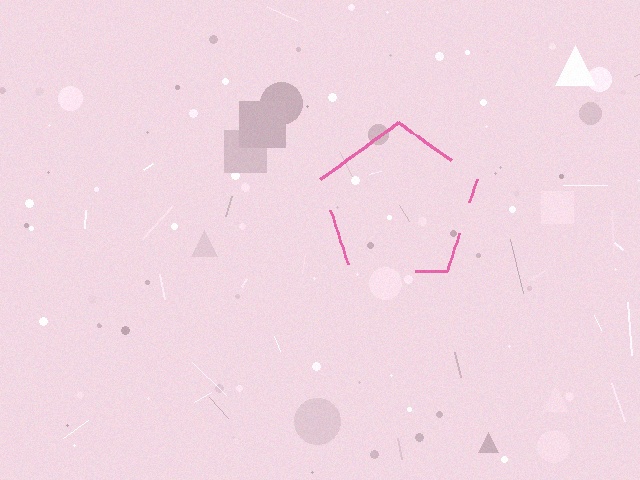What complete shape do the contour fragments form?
The contour fragments form a pentagon.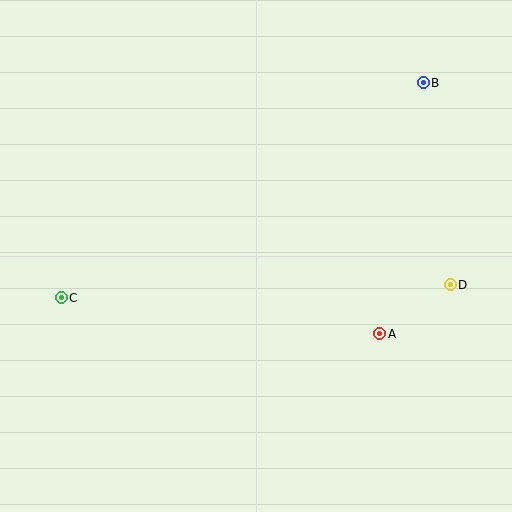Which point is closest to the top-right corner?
Point B is closest to the top-right corner.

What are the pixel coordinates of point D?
Point D is at (450, 285).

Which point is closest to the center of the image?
Point A at (380, 334) is closest to the center.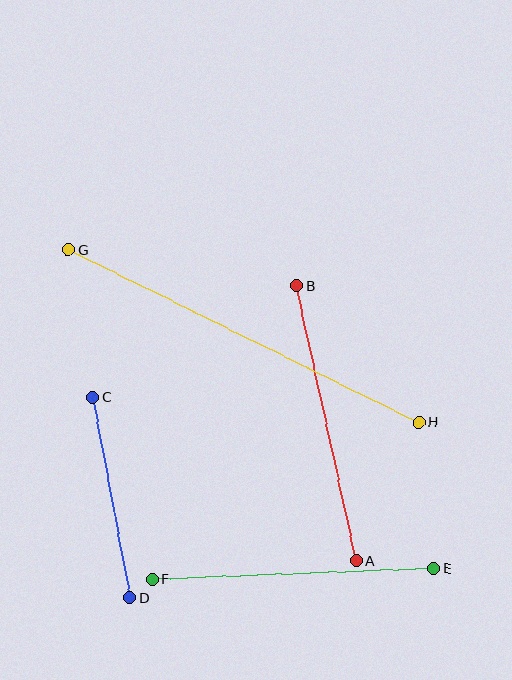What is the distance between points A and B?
The distance is approximately 282 pixels.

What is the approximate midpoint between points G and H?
The midpoint is at approximately (244, 336) pixels.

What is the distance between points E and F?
The distance is approximately 282 pixels.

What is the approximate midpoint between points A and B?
The midpoint is at approximately (326, 423) pixels.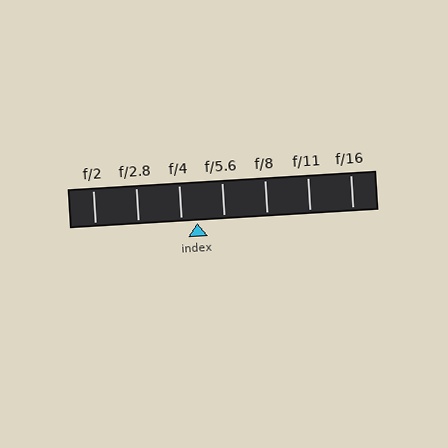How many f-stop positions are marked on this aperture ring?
There are 7 f-stop positions marked.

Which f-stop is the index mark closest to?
The index mark is closest to f/4.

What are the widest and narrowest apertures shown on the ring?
The widest aperture shown is f/2 and the narrowest is f/16.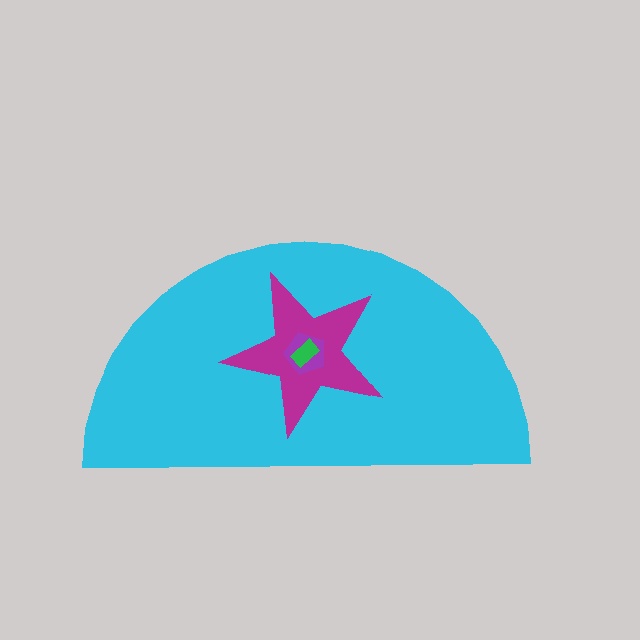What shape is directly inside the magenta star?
The purple pentagon.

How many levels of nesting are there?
4.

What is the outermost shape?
The cyan semicircle.